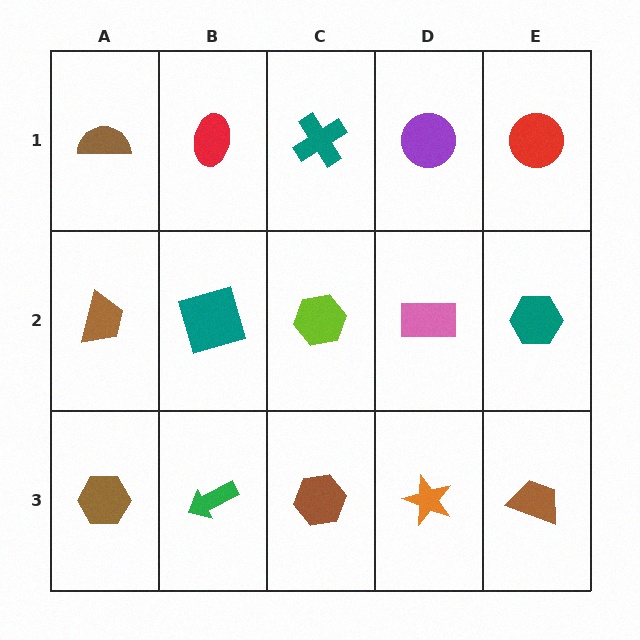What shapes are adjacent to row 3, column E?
A teal hexagon (row 2, column E), an orange star (row 3, column D).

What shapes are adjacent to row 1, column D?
A pink rectangle (row 2, column D), a teal cross (row 1, column C), a red circle (row 1, column E).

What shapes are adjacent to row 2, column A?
A brown semicircle (row 1, column A), a brown hexagon (row 3, column A), a teal square (row 2, column B).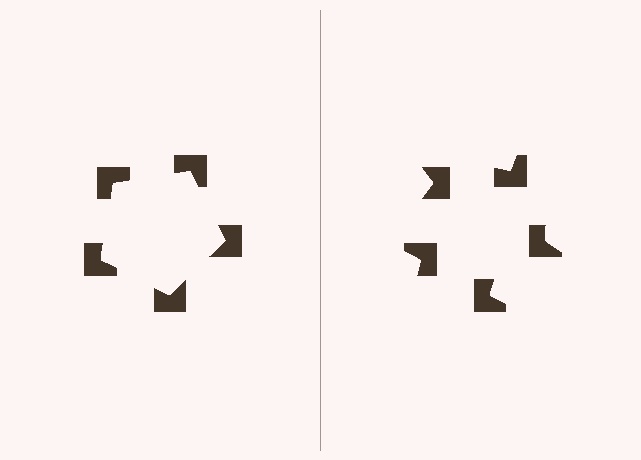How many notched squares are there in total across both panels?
10 — 5 on each side.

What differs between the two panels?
The notched squares are positioned identically on both sides; only the wedge orientations differ. On the left they align to a pentagon; on the right they are misaligned.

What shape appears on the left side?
An illusory pentagon.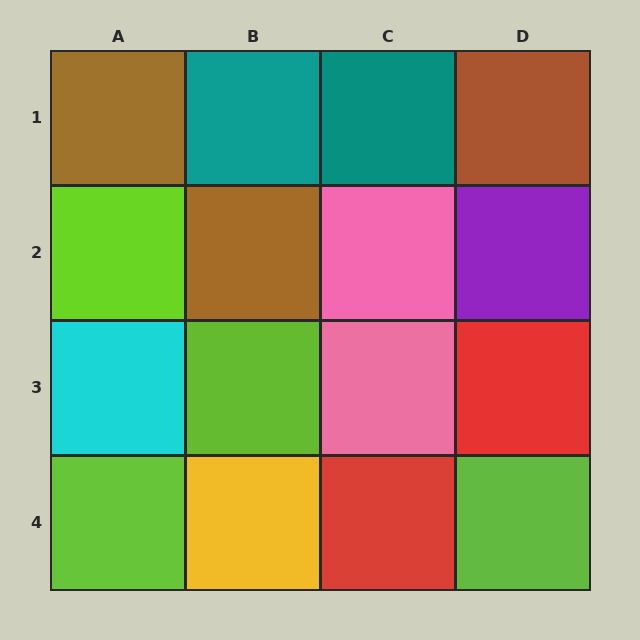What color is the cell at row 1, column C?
Teal.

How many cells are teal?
2 cells are teal.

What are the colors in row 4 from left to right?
Lime, yellow, red, lime.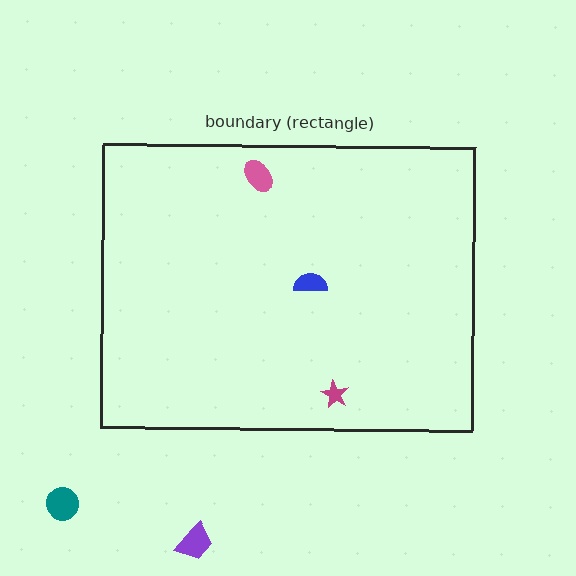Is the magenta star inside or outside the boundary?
Inside.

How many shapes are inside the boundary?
3 inside, 2 outside.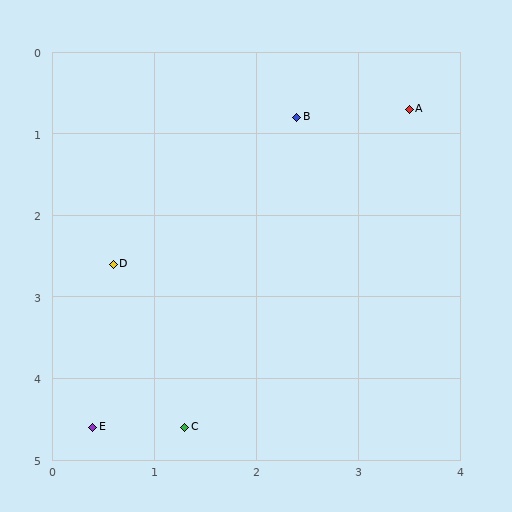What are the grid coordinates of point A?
Point A is at approximately (3.5, 0.7).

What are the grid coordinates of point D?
Point D is at approximately (0.6, 2.6).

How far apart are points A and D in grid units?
Points A and D are about 3.5 grid units apart.